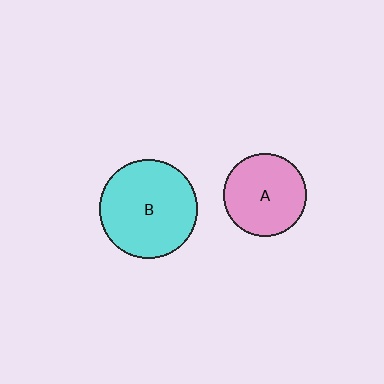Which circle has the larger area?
Circle B (cyan).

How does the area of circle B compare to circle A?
Approximately 1.4 times.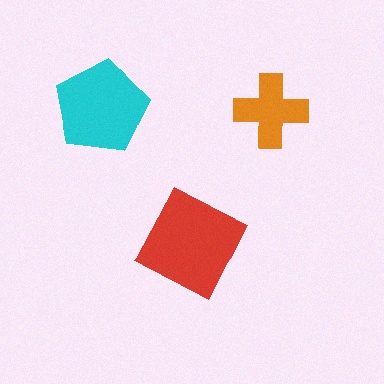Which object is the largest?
The red square.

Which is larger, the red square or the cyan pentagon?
The red square.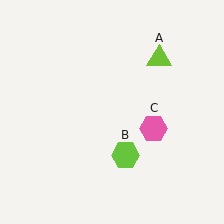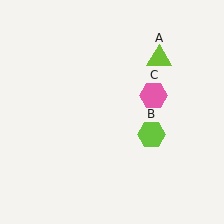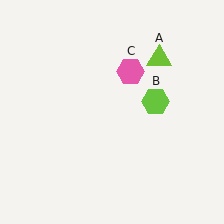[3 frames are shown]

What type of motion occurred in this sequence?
The lime hexagon (object B), pink hexagon (object C) rotated counterclockwise around the center of the scene.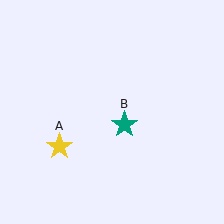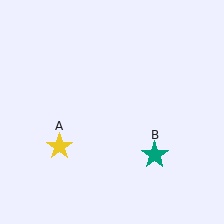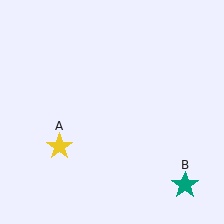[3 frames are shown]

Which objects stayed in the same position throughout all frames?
Yellow star (object A) remained stationary.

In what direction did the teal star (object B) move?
The teal star (object B) moved down and to the right.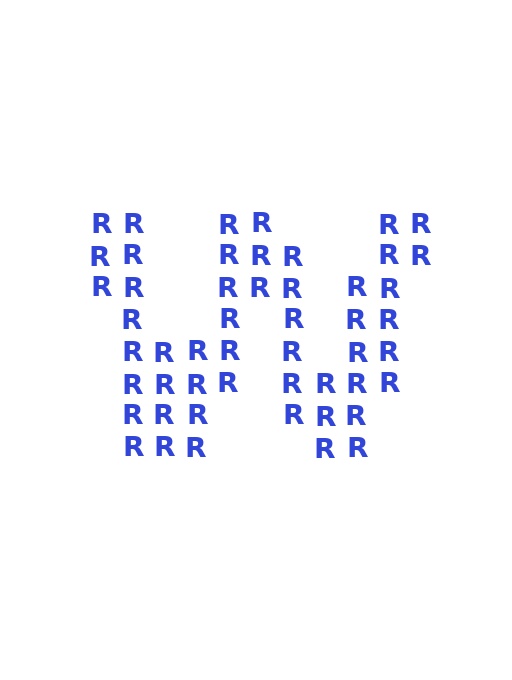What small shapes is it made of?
It is made of small letter R's.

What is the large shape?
The large shape is the letter W.